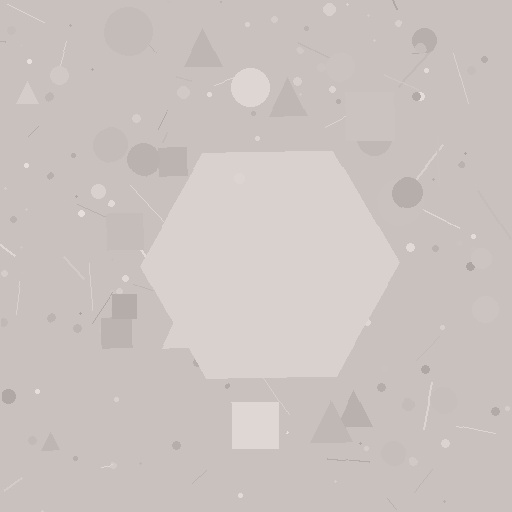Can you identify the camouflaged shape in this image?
The camouflaged shape is a hexagon.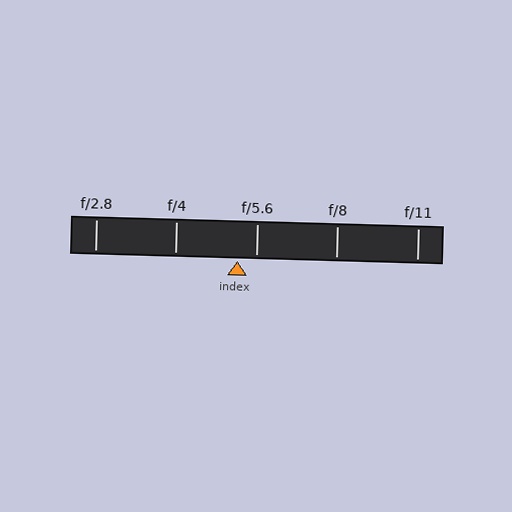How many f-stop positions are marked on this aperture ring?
There are 5 f-stop positions marked.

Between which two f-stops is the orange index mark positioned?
The index mark is between f/4 and f/5.6.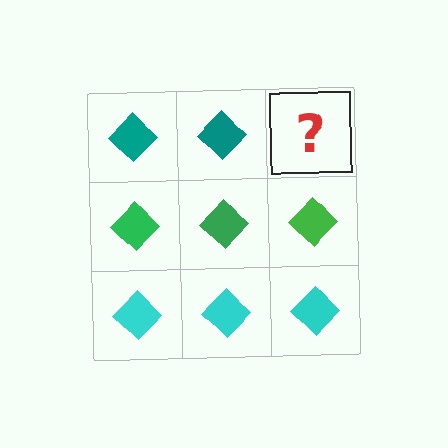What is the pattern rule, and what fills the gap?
The rule is that each row has a consistent color. The gap should be filled with a teal diamond.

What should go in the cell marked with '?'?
The missing cell should contain a teal diamond.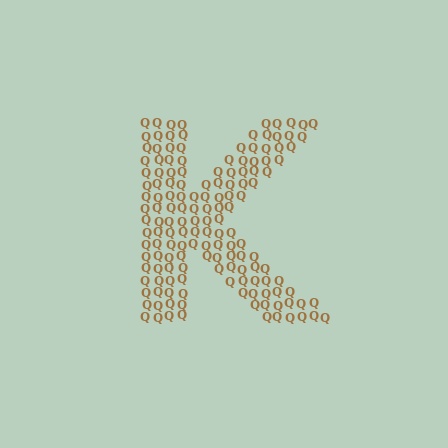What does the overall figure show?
The overall figure shows the letter K.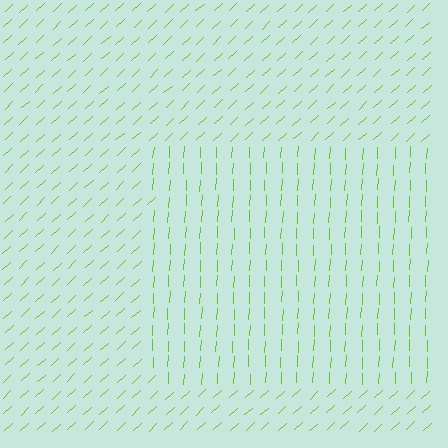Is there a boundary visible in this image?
Yes, there is a texture boundary formed by a change in line orientation.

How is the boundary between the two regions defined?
The boundary is defined purely by a change in line orientation (approximately 45 degrees difference). All lines are the same color and thickness.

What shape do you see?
I see a rectangle.